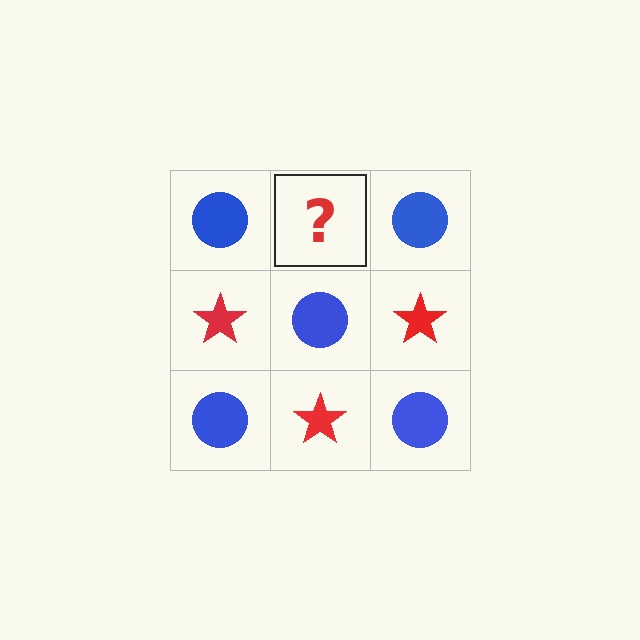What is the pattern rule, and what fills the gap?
The rule is that it alternates blue circle and red star in a checkerboard pattern. The gap should be filled with a red star.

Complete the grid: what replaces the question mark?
The question mark should be replaced with a red star.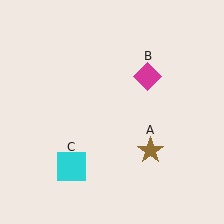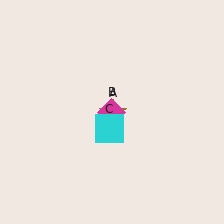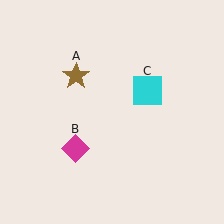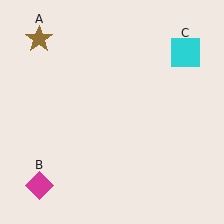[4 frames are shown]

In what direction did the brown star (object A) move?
The brown star (object A) moved up and to the left.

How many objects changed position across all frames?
3 objects changed position: brown star (object A), magenta diamond (object B), cyan square (object C).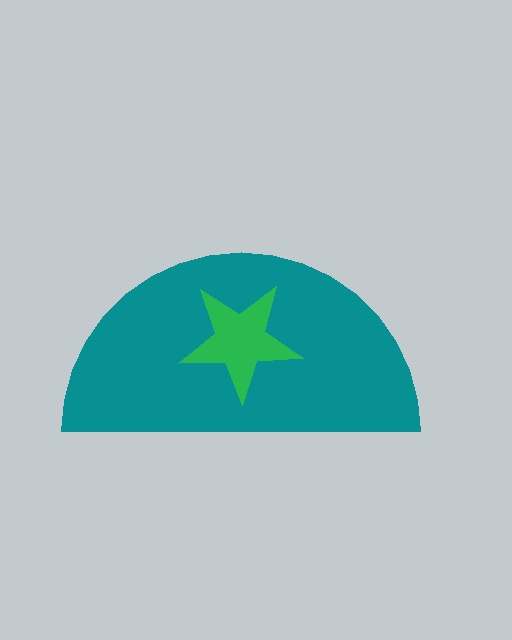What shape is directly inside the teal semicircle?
The green star.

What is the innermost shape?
The green star.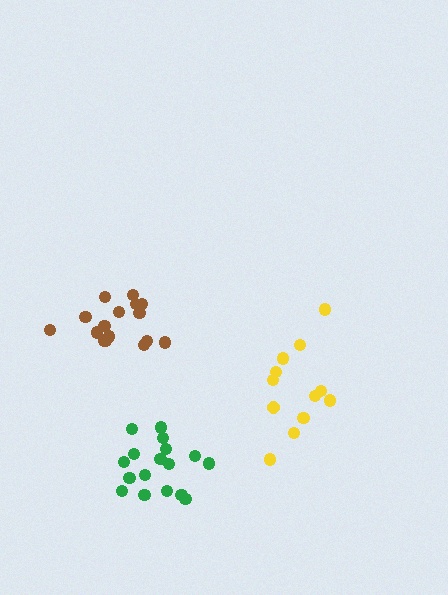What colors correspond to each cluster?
The clusters are colored: yellow, green, brown.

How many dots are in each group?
Group 1: 12 dots, Group 2: 17 dots, Group 3: 16 dots (45 total).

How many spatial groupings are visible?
There are 3 spatial groupings.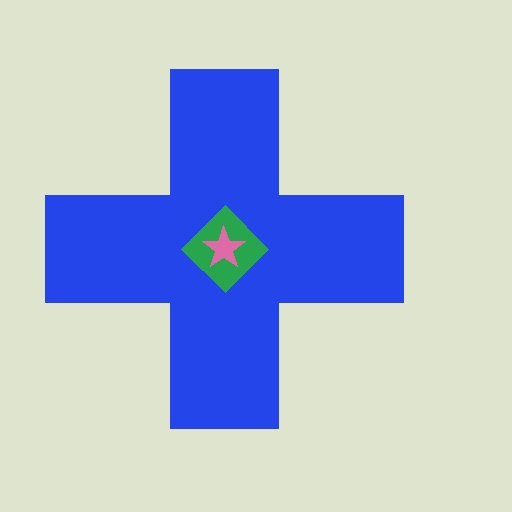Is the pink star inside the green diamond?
Yes.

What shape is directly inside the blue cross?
The green diamond.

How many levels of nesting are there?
3.